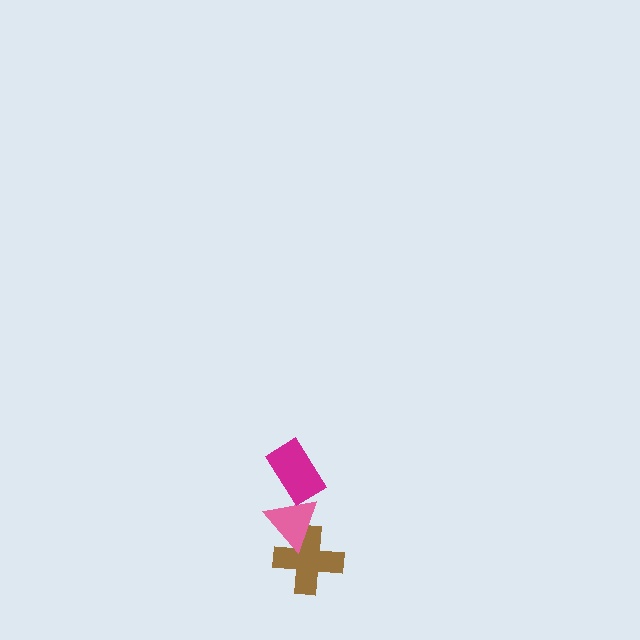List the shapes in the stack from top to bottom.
From top to bottom: the magenta rectangle, the pink triangle, the brown cross.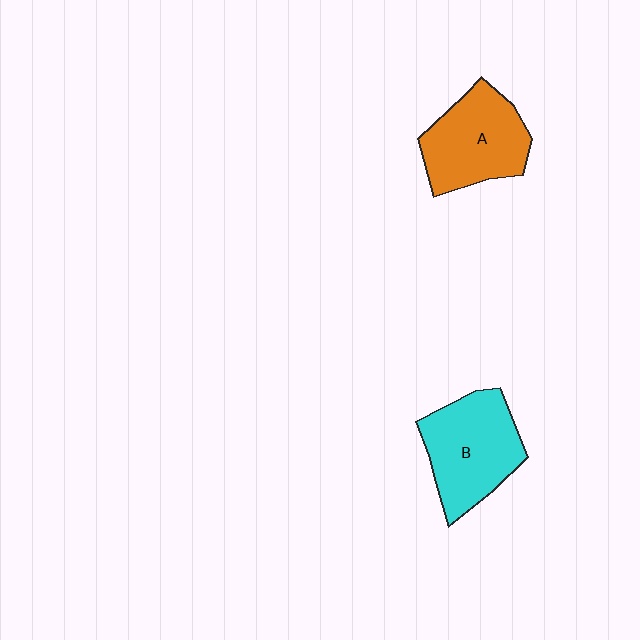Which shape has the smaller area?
Shape A (orange).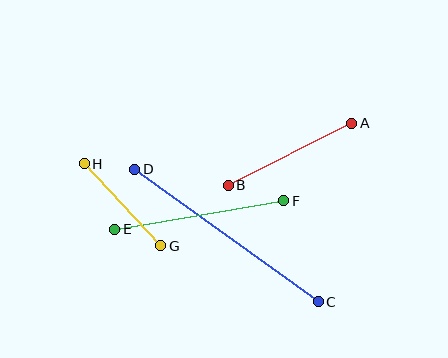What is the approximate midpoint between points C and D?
The midpoint is at approximately (226, 236) pixels.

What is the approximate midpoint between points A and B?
The midpoint is at approximately (290, 154) pixels.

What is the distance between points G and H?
The distance is approximately 112 pixels.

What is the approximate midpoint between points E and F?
The midpoint is at approximately (199, 215) pixels.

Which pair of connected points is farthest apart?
Points C and D are farthest apart.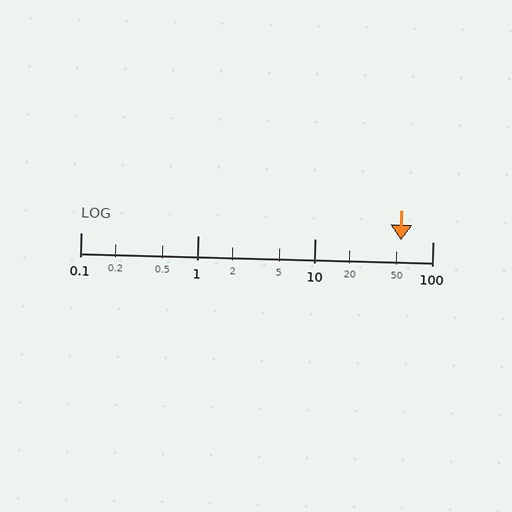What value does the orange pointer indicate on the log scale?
The pointer indicates approximately 54.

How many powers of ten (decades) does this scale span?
The scale spans 3 decades, from 0.1 to 100.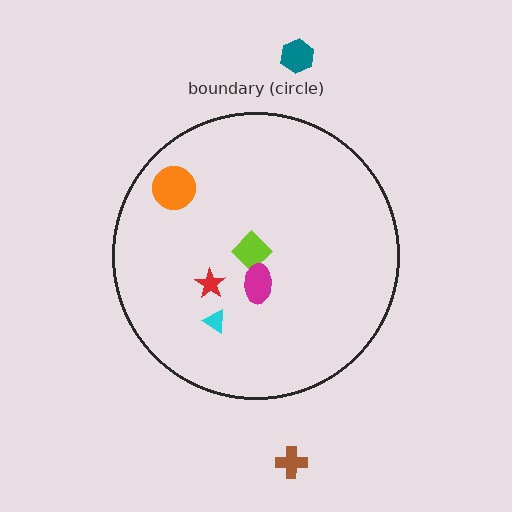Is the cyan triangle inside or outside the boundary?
Inside.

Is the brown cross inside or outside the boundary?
Outside.